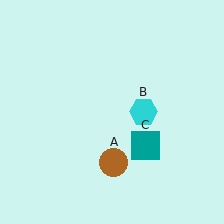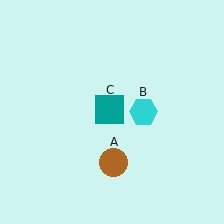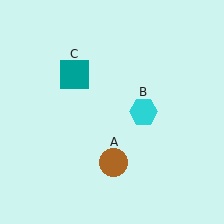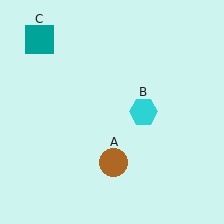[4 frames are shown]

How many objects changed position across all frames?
1 object changed position: teal square (object C).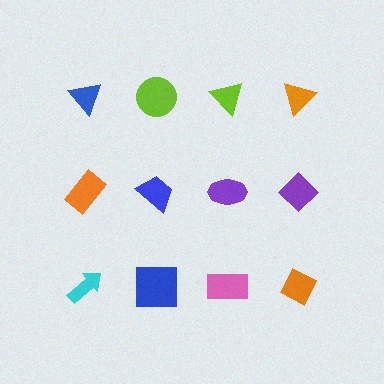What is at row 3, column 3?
A pink rectangle.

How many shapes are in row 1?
4 shapes.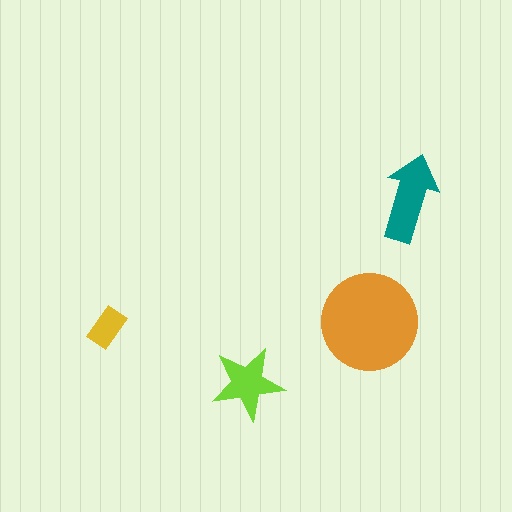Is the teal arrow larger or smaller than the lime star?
Larger.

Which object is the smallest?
The yellow rectangle.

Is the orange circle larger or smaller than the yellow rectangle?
Larger.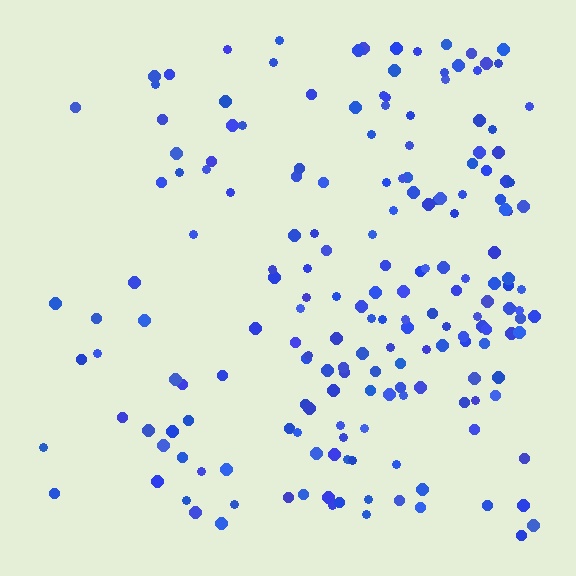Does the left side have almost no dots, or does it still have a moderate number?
Still a moderate number, just noticeably fewer than the right.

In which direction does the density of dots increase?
From left to right, with the right side densest.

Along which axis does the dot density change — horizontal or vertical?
Horizontal.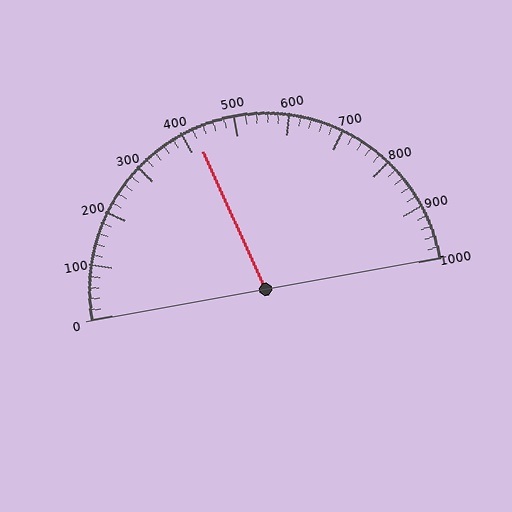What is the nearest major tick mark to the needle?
The nearest major tick mark is 400.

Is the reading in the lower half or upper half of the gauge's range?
The reading is in the lower half of the range (0 to 1000).